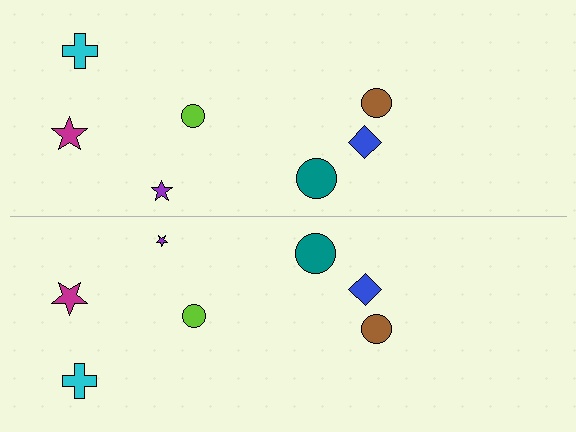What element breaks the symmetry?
The purple star on the bottom side has a different size than its mirror counterpart.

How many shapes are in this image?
There are 14 shapes in this image.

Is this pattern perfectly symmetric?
No, the pattern is not perfectly symmetric. The purple star on the bottom side has a different size than its mirror counterpart.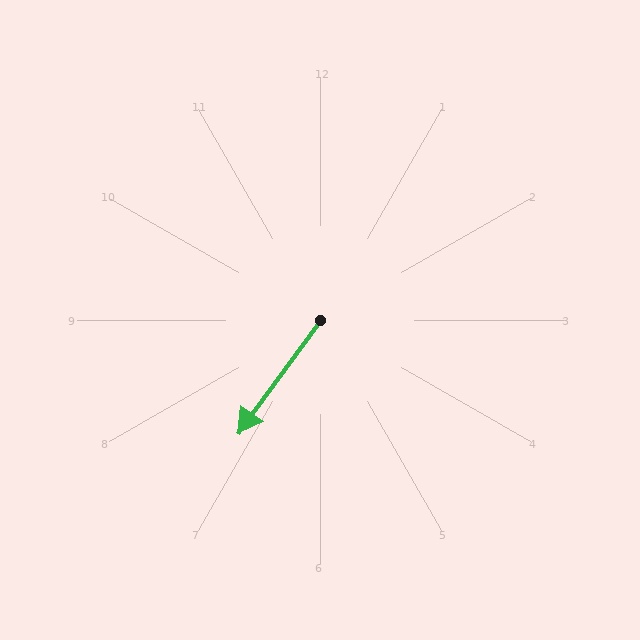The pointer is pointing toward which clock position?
Roughly 7 o'clock.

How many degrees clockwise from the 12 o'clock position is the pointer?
Approximately 216 degrees.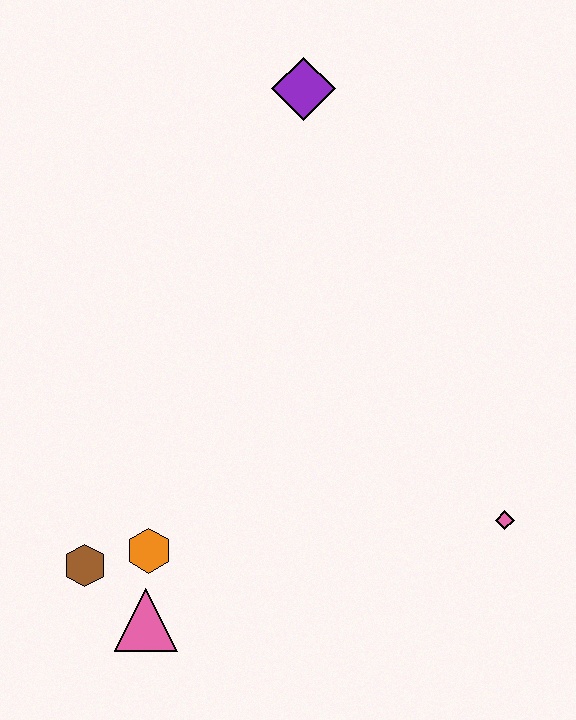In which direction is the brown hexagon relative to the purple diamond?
The brown hexagon is below the purple diamond.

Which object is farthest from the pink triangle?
The purple diamond is farthest from the pink triangle.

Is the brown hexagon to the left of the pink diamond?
Yes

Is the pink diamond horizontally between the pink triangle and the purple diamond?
No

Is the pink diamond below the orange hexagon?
No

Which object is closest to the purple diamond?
The pink diamond is closest to the purple diamond.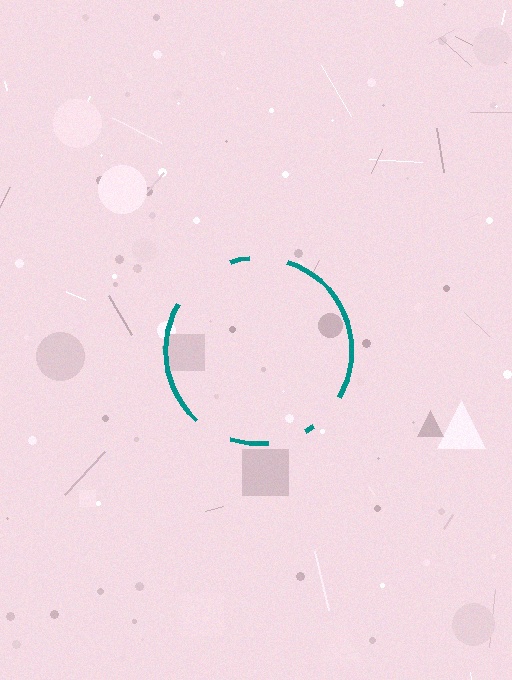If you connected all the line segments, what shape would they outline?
They would outline a circle.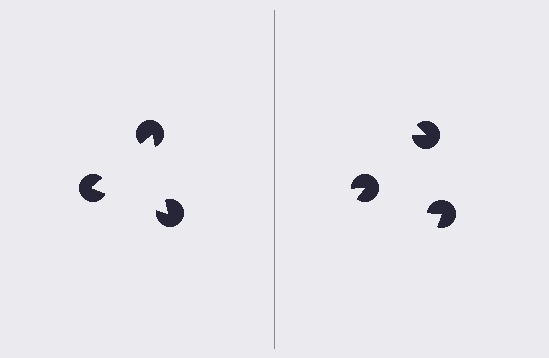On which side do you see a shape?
An illusory triangle appears on the left side. On the right side the wedge cuts are rotated, so no coherent shape forms.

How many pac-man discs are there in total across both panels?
6 — 3 on each side.